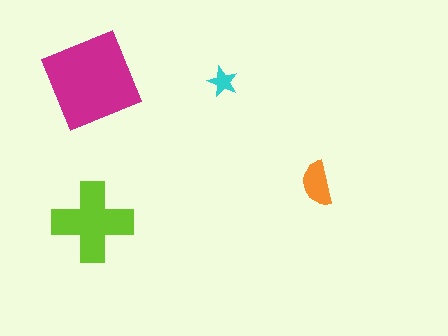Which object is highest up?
The magenta square is topmost.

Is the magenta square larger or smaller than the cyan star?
Larger.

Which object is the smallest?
The cyan star.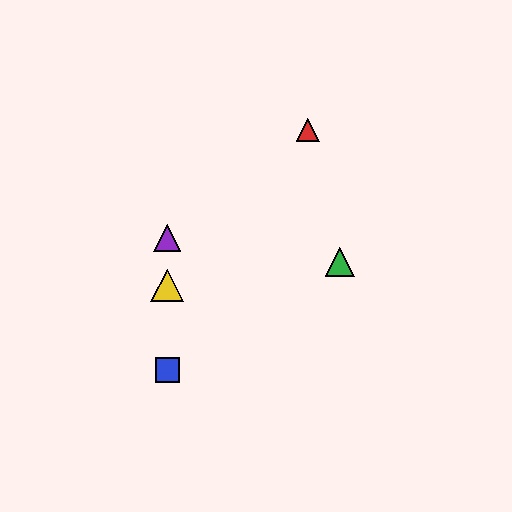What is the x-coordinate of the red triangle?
The red triangle is at x≈308.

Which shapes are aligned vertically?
The blue square, the yellow triangle, the purple triangle are aligned vertically.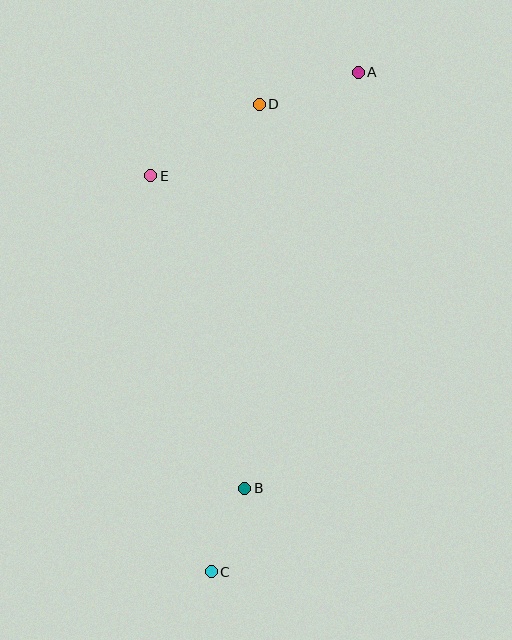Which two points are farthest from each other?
Points A and C are farthest from each other.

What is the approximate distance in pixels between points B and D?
The distance between B and D is approximately 384 pixels.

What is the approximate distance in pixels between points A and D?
The distance between A and D is approximately 104 pixels.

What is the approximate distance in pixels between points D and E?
The distance between D and E is approximately 130 pixels.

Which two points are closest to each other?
Points B and C are closest to each other.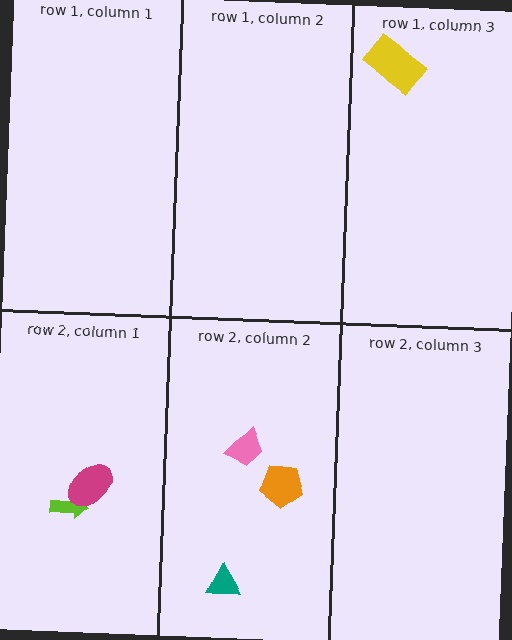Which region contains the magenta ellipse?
The row 2, column 1 region.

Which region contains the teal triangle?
The row 2, column 2 region.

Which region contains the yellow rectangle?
The row 1, column 3 region.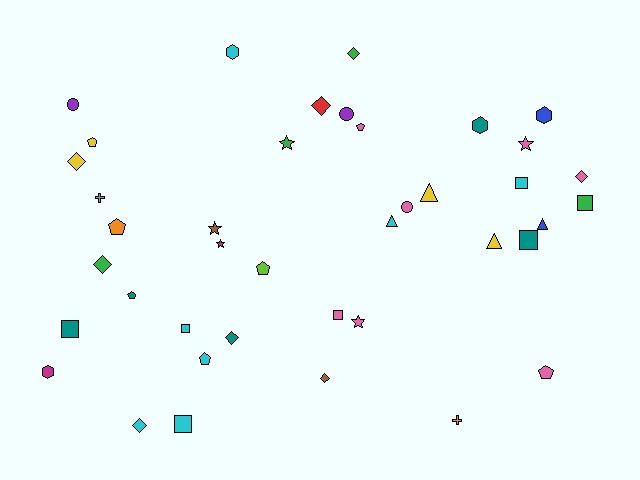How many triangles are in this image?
There are 4 triangles.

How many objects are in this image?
There are 40 objects.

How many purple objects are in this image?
There are 2 purple objects.